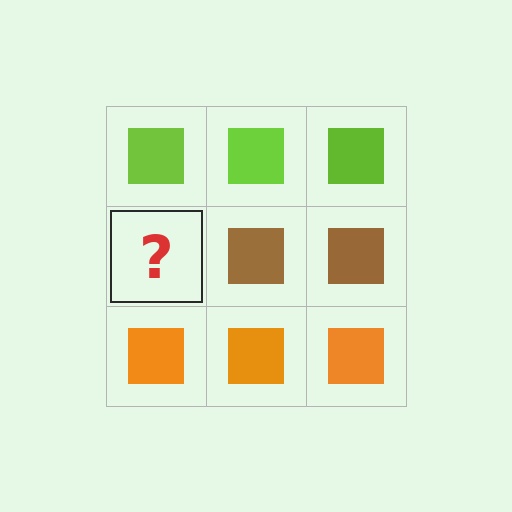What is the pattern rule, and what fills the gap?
The rule is that each row has a consistent color. The gap should be filled with a brown square.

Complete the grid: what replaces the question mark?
The question mark should be replaced with a brown square.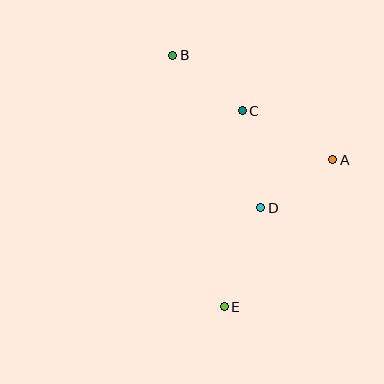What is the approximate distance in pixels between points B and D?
The distance between B and D is approximately 177 pixels.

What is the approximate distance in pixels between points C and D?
The distance between C and D is approximately 99 pixels.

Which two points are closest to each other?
Points A and D are closest to each other.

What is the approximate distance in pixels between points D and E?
The distance between D and E is approximately 106 pixels.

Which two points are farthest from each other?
Points B and E are farthest from each other.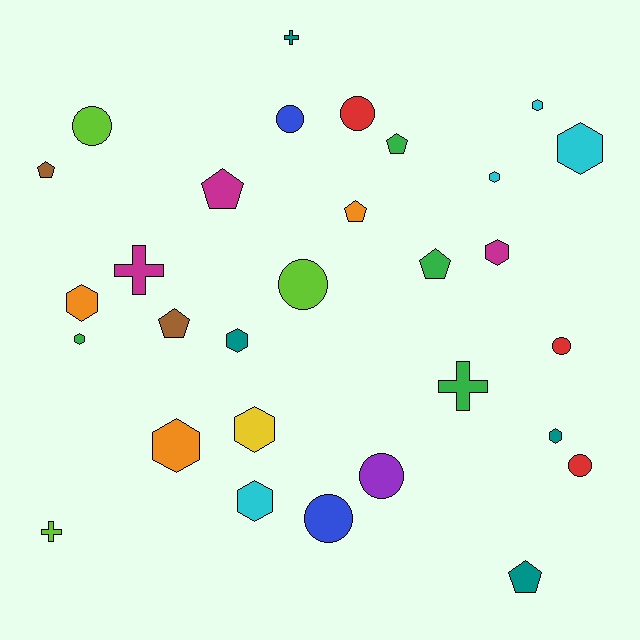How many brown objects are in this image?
There are 2 brown objects.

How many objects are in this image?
There are 30 objects.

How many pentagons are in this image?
There are 7 pentagons.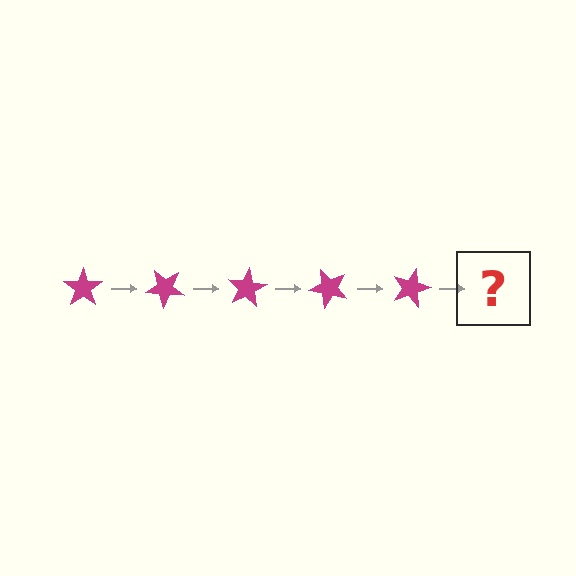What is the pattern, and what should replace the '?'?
The pattern is that the star rotates 40 degrees each step. The '?' should be a magenta star rotated 200 degrees.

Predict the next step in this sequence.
The next step is a magenta star rotated 200 degrees.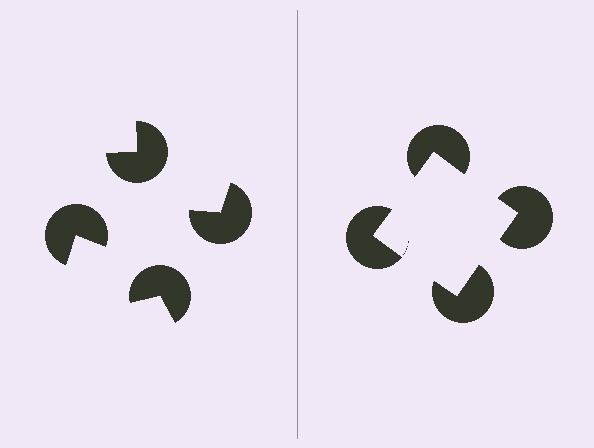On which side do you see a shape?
An illusory square appears on the right side. On the left side the wedge cuts are rotated, so no coherent shape forms.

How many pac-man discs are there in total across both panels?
8 — 4 on each side.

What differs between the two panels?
The pac-man discs are positioned identically on both sides; only the wedge orientations differ. On the right they align to a square; on the left they are misaligned.